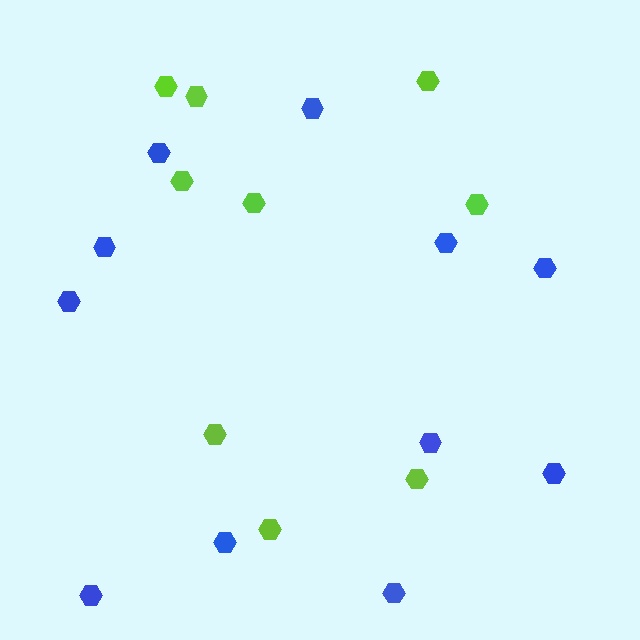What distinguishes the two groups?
There are 2 groups: one group of blue hexagons (11) and one group of lime hexagons (9).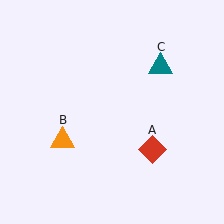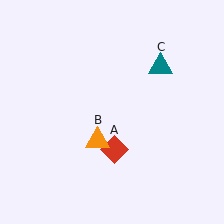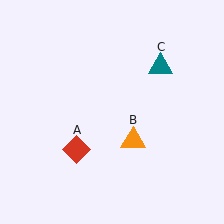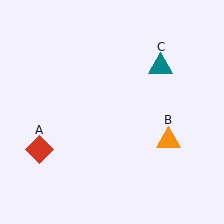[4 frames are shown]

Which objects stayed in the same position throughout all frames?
Teal triangle (object C) remained stationary.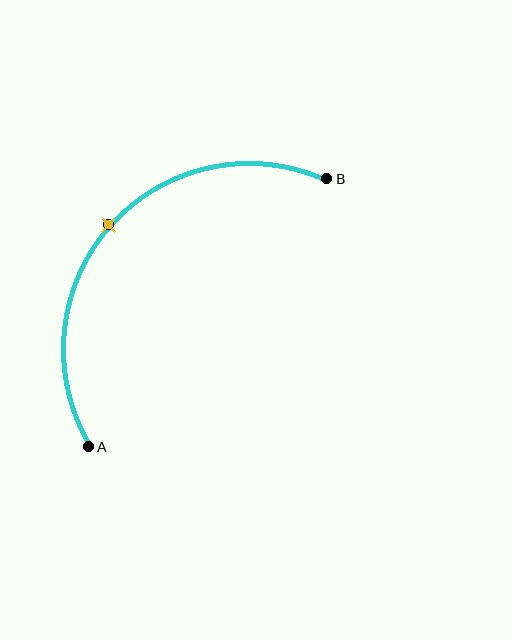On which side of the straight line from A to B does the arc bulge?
The arc bulges above and to the left of the straight line connecting A and B.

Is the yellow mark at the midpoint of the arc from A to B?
Yes. The yellow mark lies on the arc at equal arc-length from both A and B — it is the arc midpoint.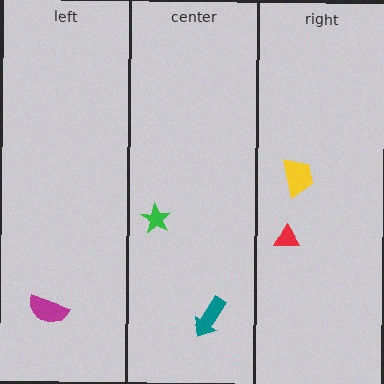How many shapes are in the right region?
2.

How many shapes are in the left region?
1.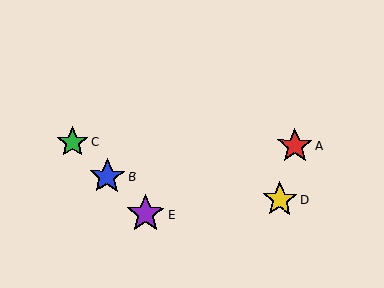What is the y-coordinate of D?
Object D is at y≈200.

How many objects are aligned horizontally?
2 objects (A, C) are aligned horizontally.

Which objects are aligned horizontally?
Objects A, C are aligned horizontally.